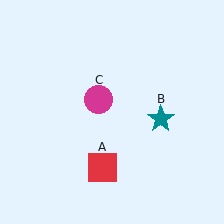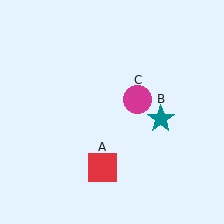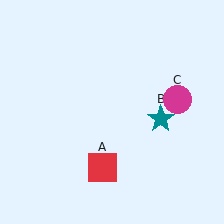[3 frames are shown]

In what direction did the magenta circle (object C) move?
The magenta circle (object C) moved right.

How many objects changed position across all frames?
1 object changed position: magenta circle (object C).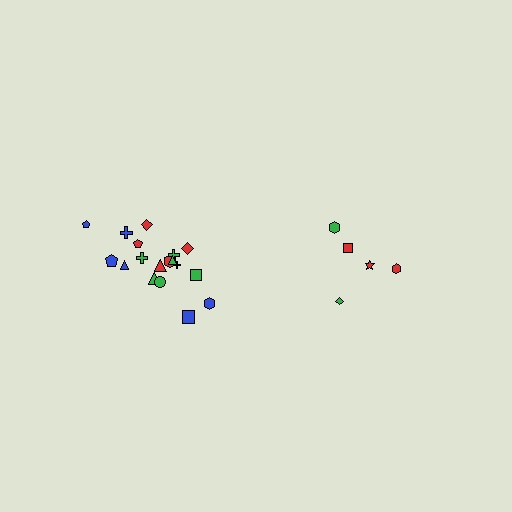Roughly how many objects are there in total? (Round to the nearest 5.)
Roughly 25 objects in total.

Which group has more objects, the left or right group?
The left group.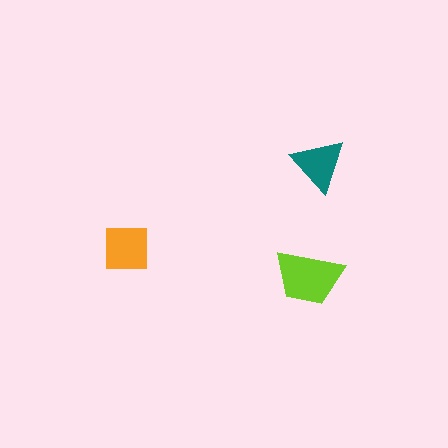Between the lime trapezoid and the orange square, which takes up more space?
The lime trapezoid.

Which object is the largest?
The lime trapezoid.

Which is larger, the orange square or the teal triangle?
The orange square.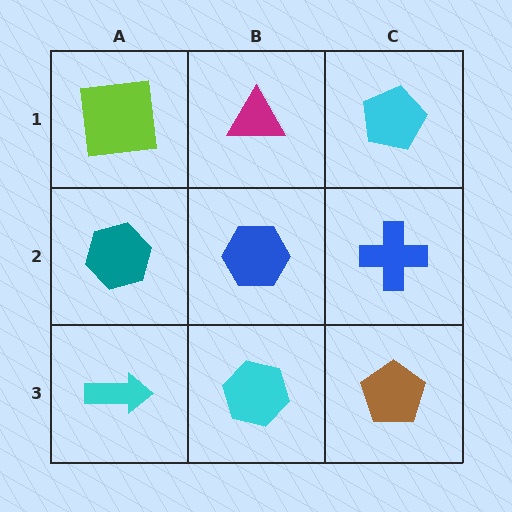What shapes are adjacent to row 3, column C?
A blue cross (row 2, column C), a cyan hexagon (row 3, column B).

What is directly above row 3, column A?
A teal hexagon.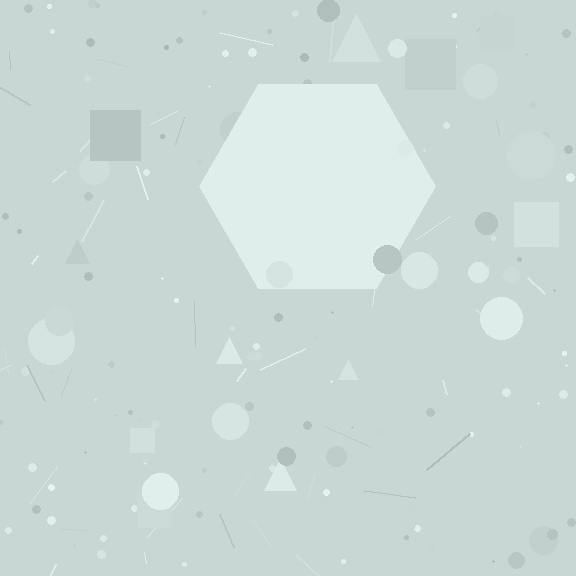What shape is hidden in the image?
A hexagon is hidden in the image.